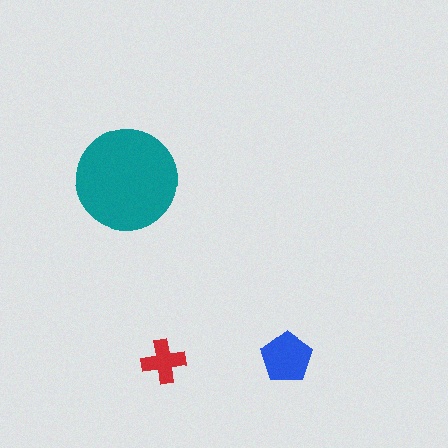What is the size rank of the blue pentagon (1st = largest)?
2nd.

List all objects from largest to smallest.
The teal circle, the blue pentagon, the red cross.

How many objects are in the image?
There are 3 objects in the image.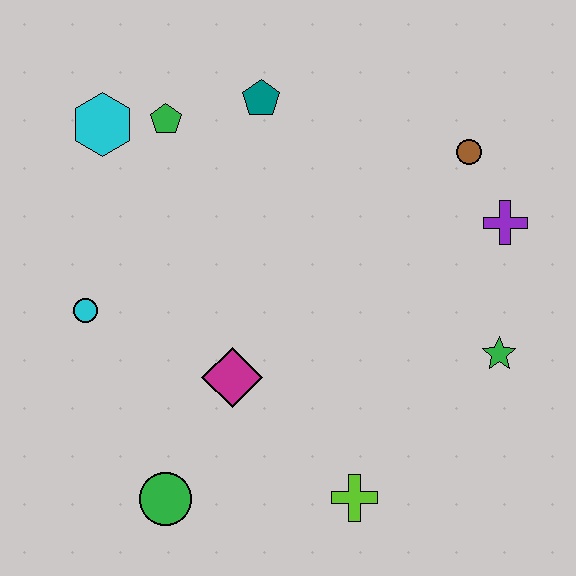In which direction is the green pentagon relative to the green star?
The green pentagon is to the left of the green star.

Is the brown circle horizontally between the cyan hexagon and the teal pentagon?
No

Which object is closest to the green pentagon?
The cyan hexagon is closest to the green pentagon.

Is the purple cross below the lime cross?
No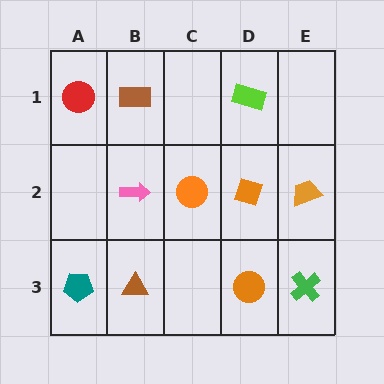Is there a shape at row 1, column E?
No, that cell is empty.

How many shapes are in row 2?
4 shapes.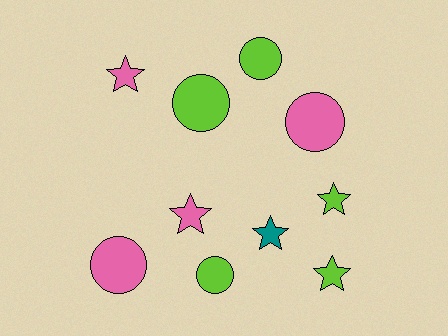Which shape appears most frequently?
Circle, with 5 objects.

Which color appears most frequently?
Lime, with 5 objects.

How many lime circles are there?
There are 3 lime circles.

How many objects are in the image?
There are 10 objects.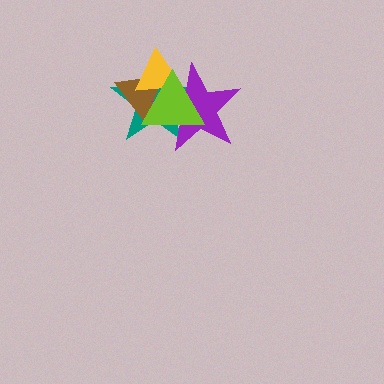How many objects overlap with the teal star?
4 objects overlap with the teal star.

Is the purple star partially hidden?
Yes, it is partially covered by another shape.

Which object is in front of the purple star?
The lime triangle is in front of the purple star.